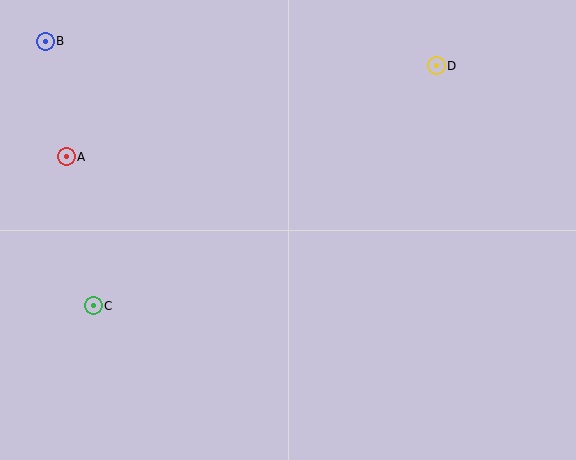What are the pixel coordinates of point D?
Point D is at (436, 66).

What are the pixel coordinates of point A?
Point A is at (66, 157).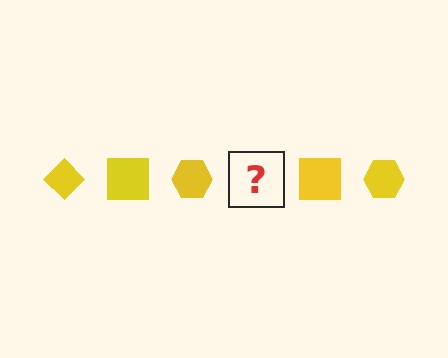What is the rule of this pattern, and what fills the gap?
The rule is that the pattern cycles through diamond, square, hexagon shapes in yellow. The gap should be filled with a yellow diamond.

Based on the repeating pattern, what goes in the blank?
The blank should be a yellow diamond.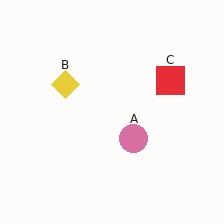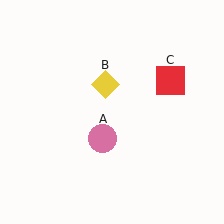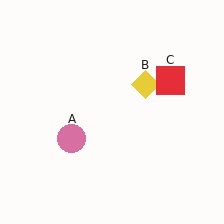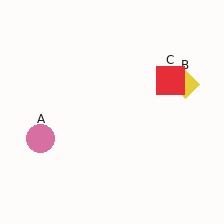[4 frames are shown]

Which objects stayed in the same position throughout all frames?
Red square (object C) remained stationary.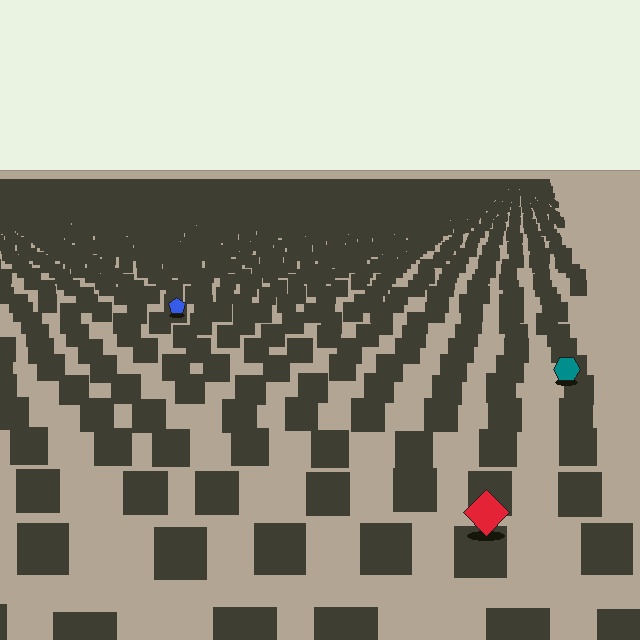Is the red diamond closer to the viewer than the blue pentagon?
Yes. The red diamond is closer — you can tell from the texture gradient: the ground texture is coarser near it.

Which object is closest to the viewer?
The red diamond is closest. The texture marks near it are larger and more spread out.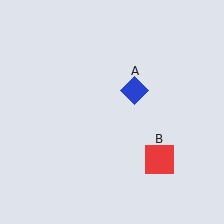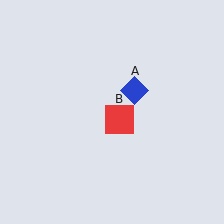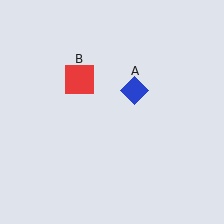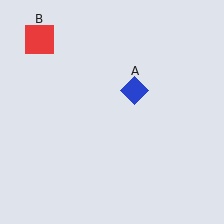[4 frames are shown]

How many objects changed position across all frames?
1 object changed position: red square (object B).